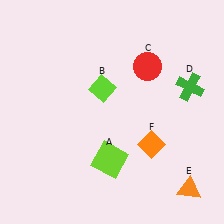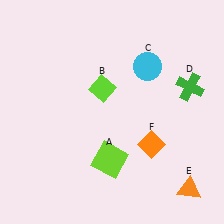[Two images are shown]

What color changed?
The circle (C) changed from red in Image 1 to cyan in Image 2.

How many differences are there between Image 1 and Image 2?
There is 1 difference between the two images.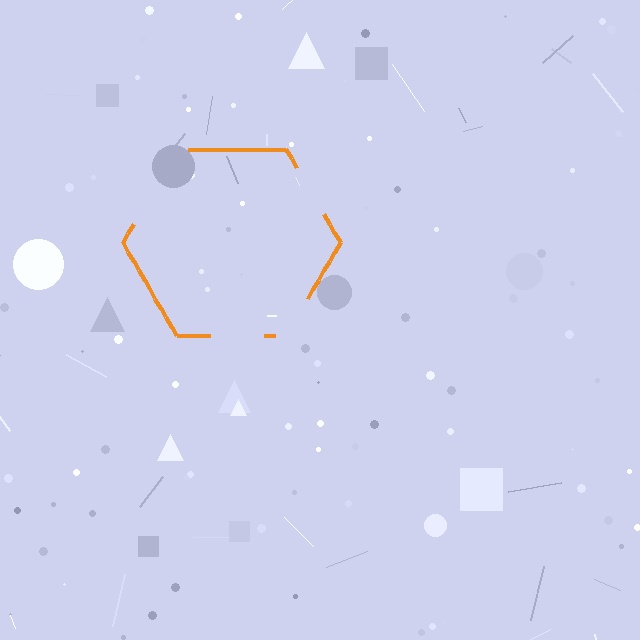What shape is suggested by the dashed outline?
The dashed outline suggests a hexagon.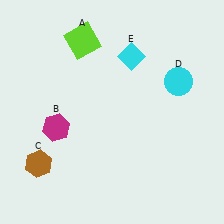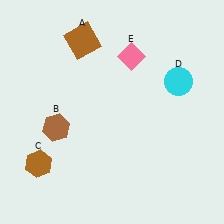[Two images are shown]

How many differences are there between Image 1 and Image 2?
There are 3 differences between the two images.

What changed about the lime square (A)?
In Image 1, A is lime. In Image 2, it changed to brown.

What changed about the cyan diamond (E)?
In Image 1, E is cyan. In Image 2, it changed to pink.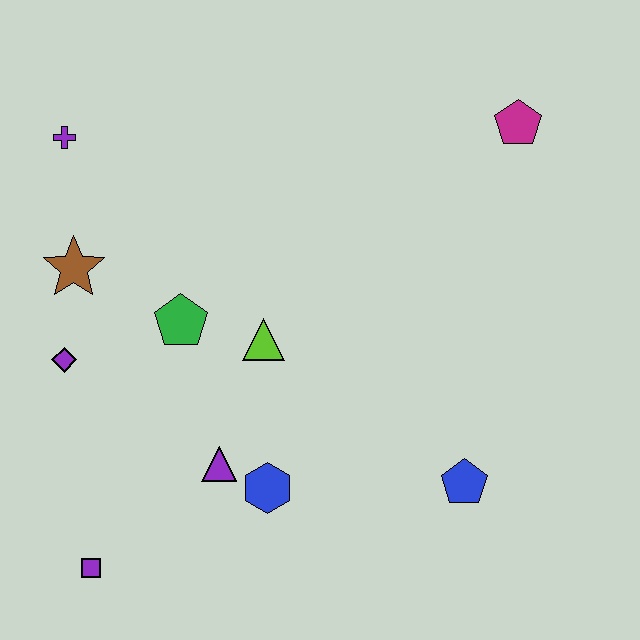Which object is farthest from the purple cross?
The blue pentagon is farthest from the purple cross.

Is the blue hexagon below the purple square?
No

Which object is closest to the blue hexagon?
The purple triangle is closest to the blue hexagon.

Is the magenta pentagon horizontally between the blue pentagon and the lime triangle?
No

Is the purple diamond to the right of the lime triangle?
No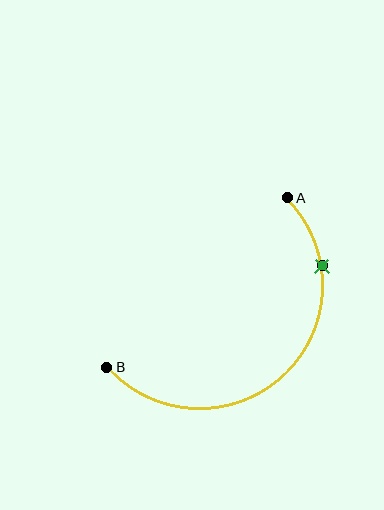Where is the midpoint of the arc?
The arc midpoint is the point on the curve farthest from the straight line joining A and B. It sits below and to the right of that line.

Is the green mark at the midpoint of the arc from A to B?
No. The green mark lies on the arc but is closer to endpoint A. The arc midpoint would be at the point on the curve equidistant along the arc from both A and B.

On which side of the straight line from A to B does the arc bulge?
The arc bulges below and to the right of the straight line connecting A and B.